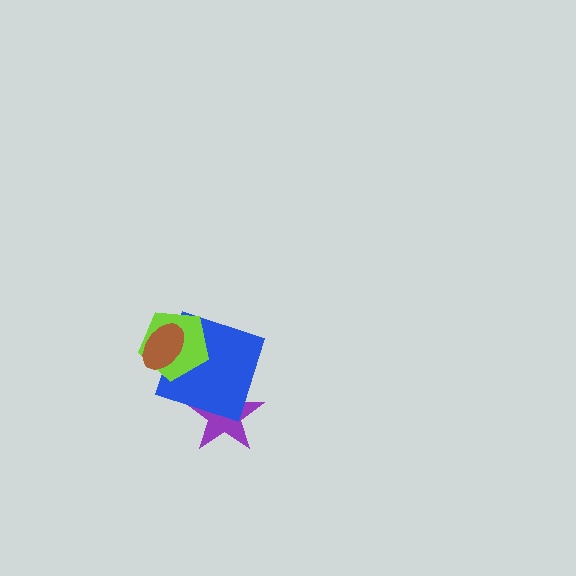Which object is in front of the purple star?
The blue square is in front of the purple star.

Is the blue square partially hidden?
Yes, it is partially covered by another shape.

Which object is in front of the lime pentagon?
The brown ellipse is in front of the lime pentagon.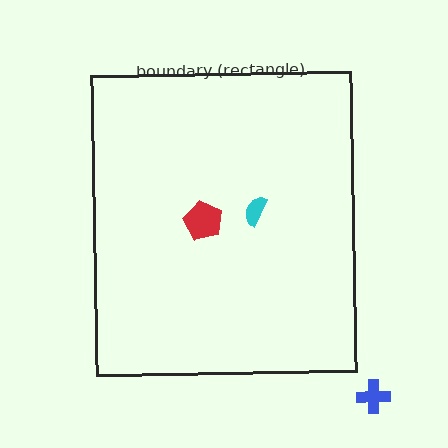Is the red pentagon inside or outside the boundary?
Inside.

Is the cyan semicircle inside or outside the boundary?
Inside.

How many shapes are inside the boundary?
2 inside, 1 outside.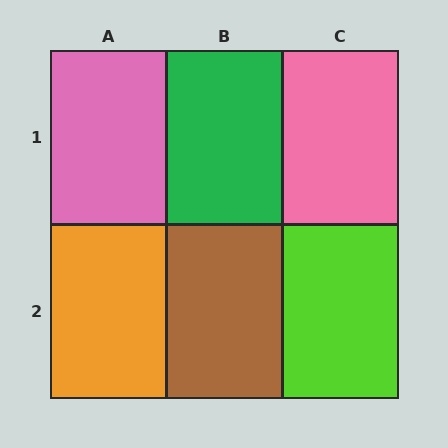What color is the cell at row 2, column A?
Orange.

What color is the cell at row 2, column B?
Brown.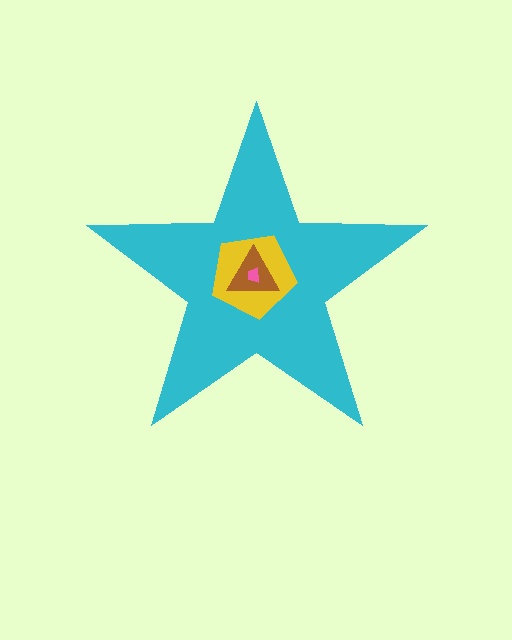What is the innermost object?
The pink trapezoid.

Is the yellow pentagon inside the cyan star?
Yes.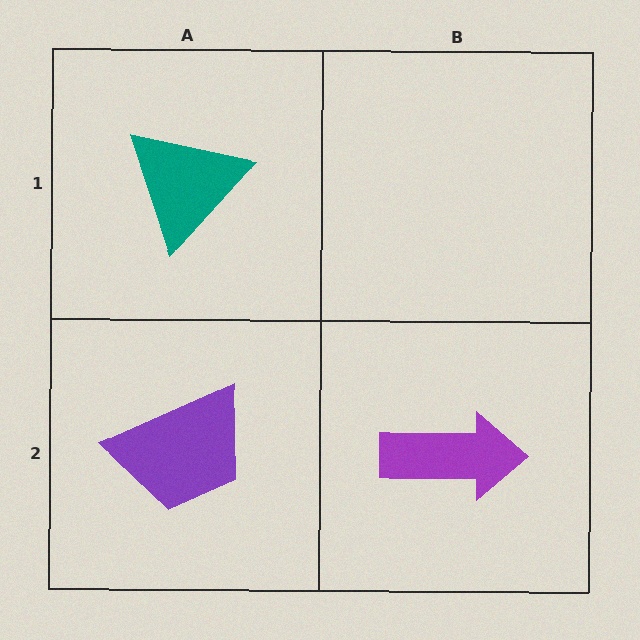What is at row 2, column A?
A purple trapezoid.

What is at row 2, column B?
A purple arrow.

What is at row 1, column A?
A teal triangle.